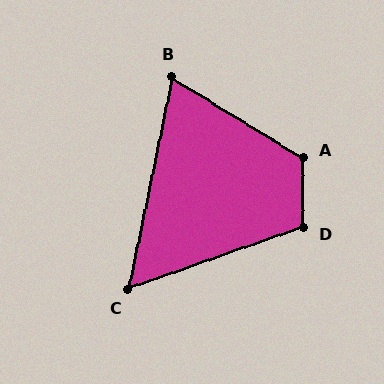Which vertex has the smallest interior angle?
C, at approximately 59 degrees.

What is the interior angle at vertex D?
Approximately 110 degrees (obtuse).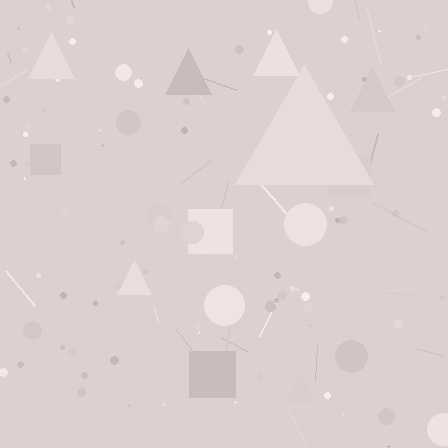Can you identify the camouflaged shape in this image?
The camouflaged shape is a triangle.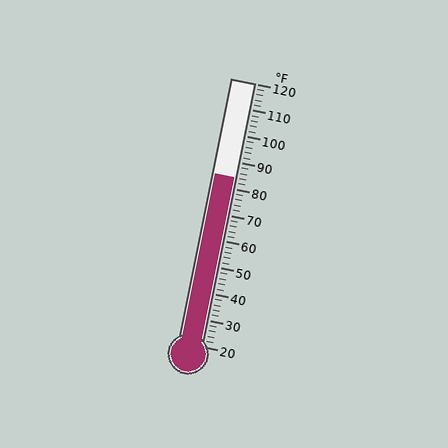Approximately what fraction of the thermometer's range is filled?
The thermometer is filled to approximately 65% of its range.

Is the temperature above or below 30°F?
The temperature is above 30°F.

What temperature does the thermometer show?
The thermometer shows approximately 84°F.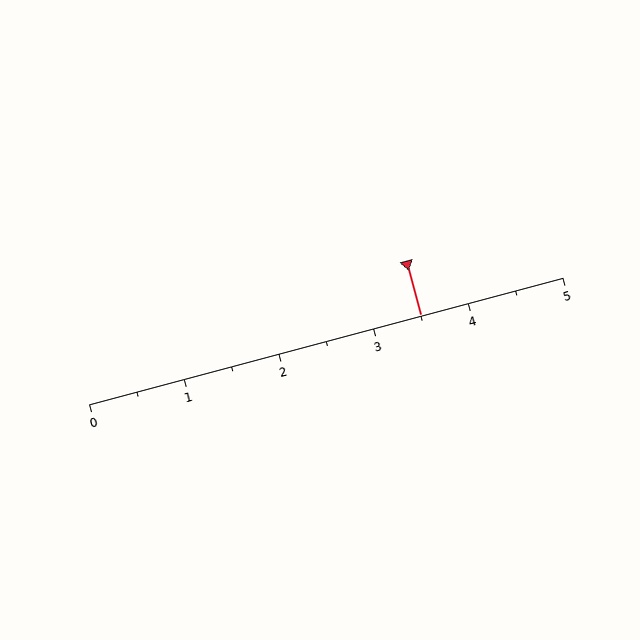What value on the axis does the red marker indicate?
The marker indicates approximately 3.5.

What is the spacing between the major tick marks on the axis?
The major ticks are spaced 1 apart.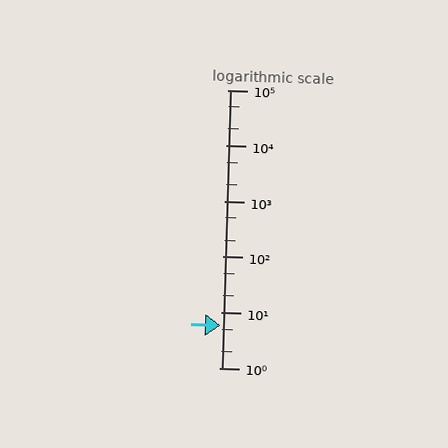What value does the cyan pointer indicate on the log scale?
The pointer indicates approximately 5.9.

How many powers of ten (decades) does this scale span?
The scale spans 5 decades, from 1 to 100000.